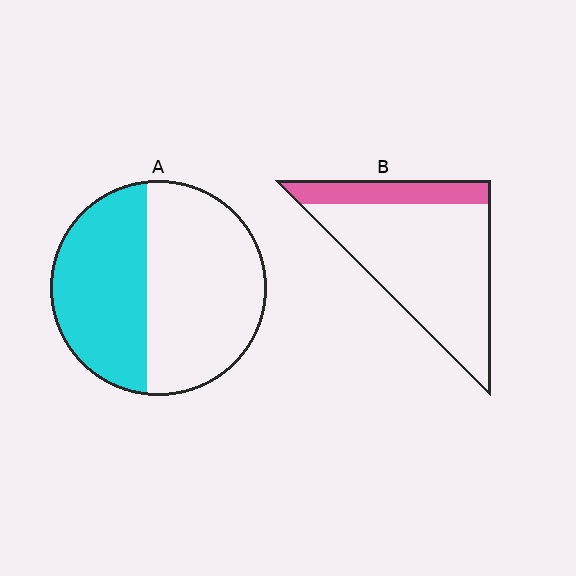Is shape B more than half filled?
No.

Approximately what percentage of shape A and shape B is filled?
A is approximately 45% and B is approximately 20%.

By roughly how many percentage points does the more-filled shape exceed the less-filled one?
By roughly 20 percentage points (A over B).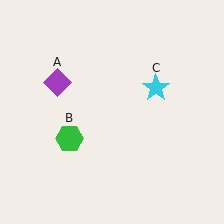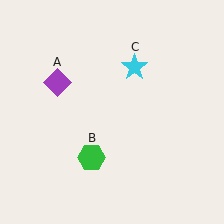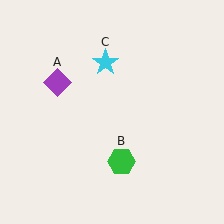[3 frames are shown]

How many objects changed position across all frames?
2 objects changed position: green hexagon (object B), cyan star (object C).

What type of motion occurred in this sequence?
The green hexagon (object B), cyan star (object C) rotated counterclockwise around the center of the scene.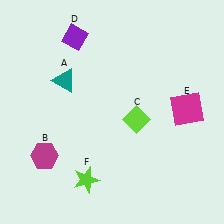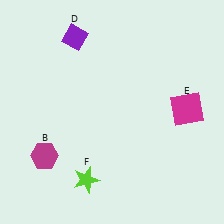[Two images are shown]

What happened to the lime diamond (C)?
The lime diamond (C) was removed in Image 2. It was in the bottom-right area of Image 1.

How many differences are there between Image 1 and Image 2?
There are 2 differences between the two images.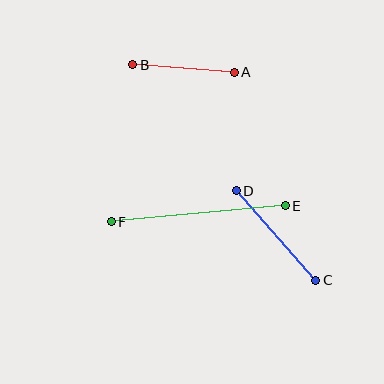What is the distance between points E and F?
The distance is approximately 175 pixels.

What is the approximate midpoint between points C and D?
The midpoint is at approximately (276, 236) pixels.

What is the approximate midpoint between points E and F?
The midpoint is at approximately (198, 214) pixels.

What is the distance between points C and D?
The distance is approximately 120 pixels.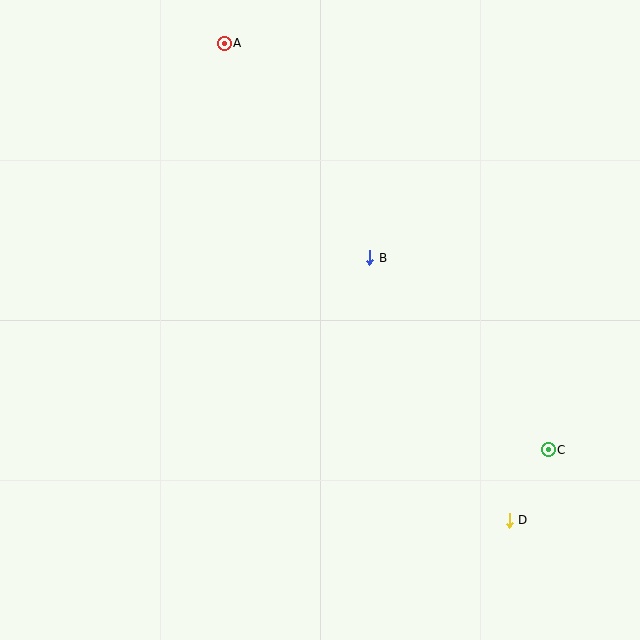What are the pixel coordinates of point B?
Point B is at (370, 258).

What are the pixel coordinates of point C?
Point C is at (548, 450).